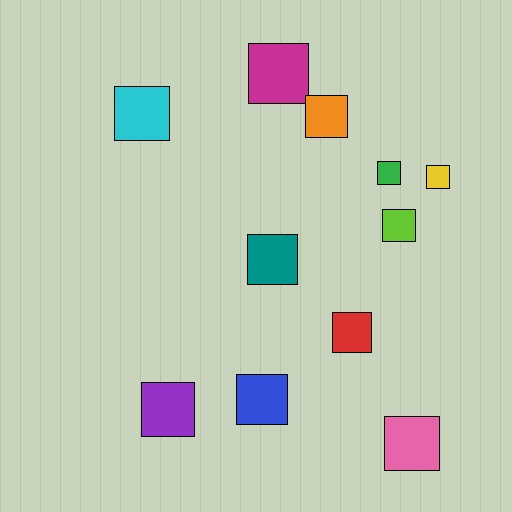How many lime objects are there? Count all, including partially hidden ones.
There is 1 lime object.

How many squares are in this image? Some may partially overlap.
There are 11 squares.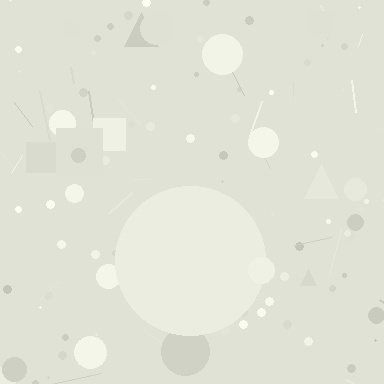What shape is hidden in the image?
A circle is hidden in the image.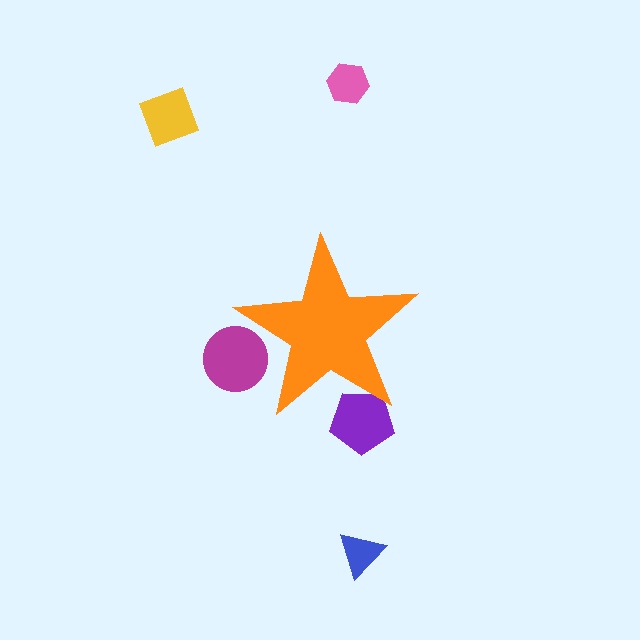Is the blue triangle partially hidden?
No, the blue triangle is fully visible.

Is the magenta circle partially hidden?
Yes, the magenta circle is partially hidden behind the orange star.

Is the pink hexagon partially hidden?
No, the pink hexagon is fully visible.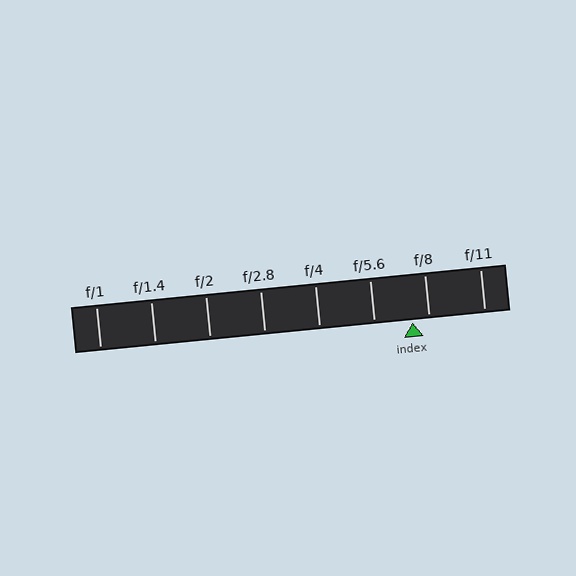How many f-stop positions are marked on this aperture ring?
There are 8 f-stop positions marked.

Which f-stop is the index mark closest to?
The index mark is closest to f/8.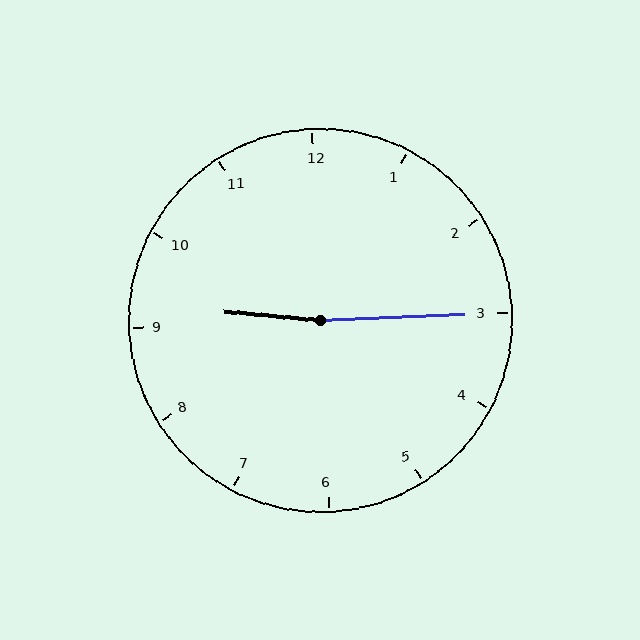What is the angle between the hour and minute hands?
Approximately 172 degrees.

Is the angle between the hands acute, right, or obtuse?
It is obtuse.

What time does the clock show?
9:15.